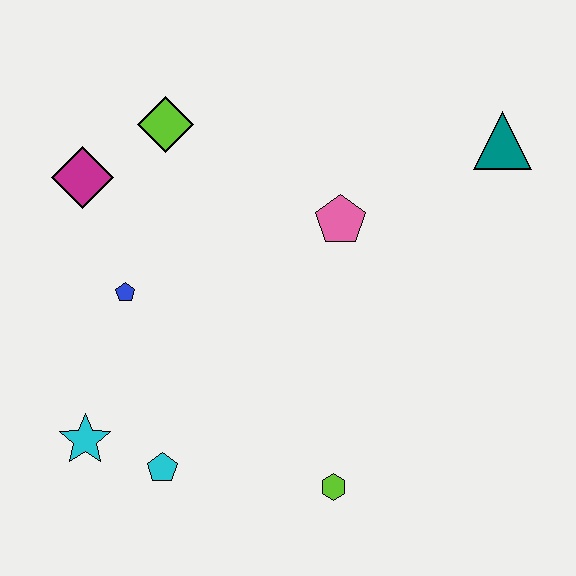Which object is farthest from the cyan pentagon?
The teal triangle is farthest from the cyan pentagon.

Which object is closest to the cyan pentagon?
The cyan star is closest to the cyan pentagon.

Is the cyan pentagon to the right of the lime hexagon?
No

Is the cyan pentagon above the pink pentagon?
No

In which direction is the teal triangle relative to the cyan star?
The teal triangle is to the right of the cyan star.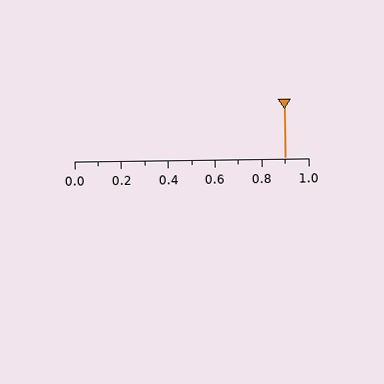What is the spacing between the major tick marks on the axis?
The major ticks are spaced 0.2 apart.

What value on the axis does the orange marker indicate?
The marker indicates approximately 0.9.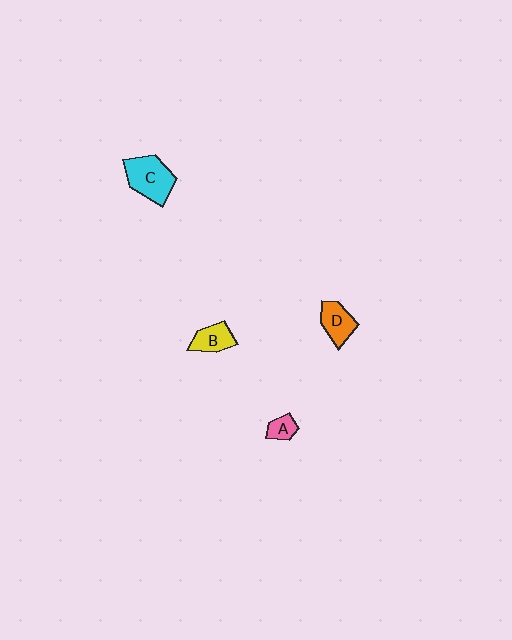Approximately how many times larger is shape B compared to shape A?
Approximately 1.6 times.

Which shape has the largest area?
Shape C (cyan).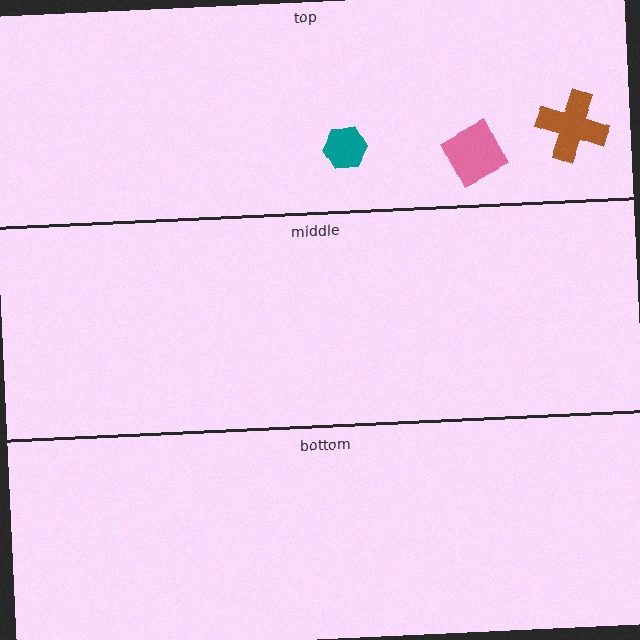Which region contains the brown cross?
The top region.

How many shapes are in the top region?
3.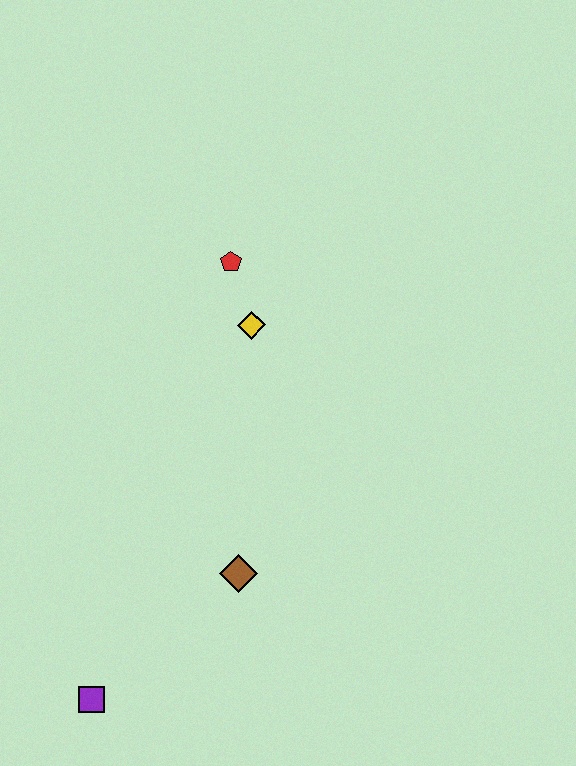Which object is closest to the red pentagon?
The yellow diamond is closest to the red pentagon.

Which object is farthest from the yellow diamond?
The purple square is farthest from the yellow diamond.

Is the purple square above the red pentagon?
No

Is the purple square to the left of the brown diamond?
Yes